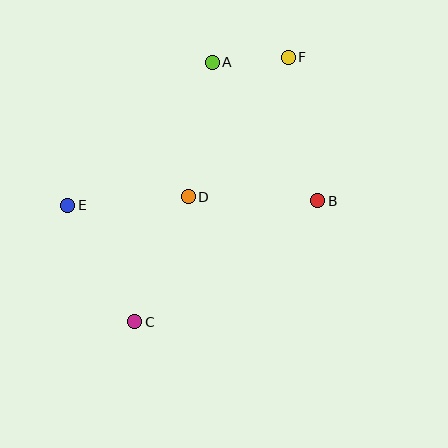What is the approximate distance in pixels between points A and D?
The distance between A and D is approximately 136 pixels.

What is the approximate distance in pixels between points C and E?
The distance between C and E is approximately 134 pixels.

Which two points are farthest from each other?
Points C and F are farthest from each other.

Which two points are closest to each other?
Points A and F are closest to each other.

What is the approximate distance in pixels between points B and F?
The distance between B and F is approximately 147 pixels.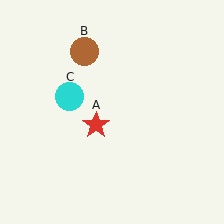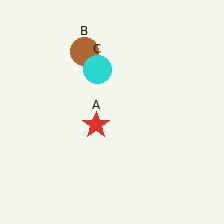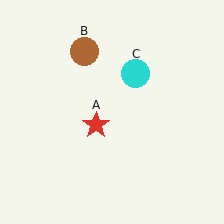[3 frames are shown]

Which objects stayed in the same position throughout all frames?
Red star (object A) and brown circle (object B) remained stationary.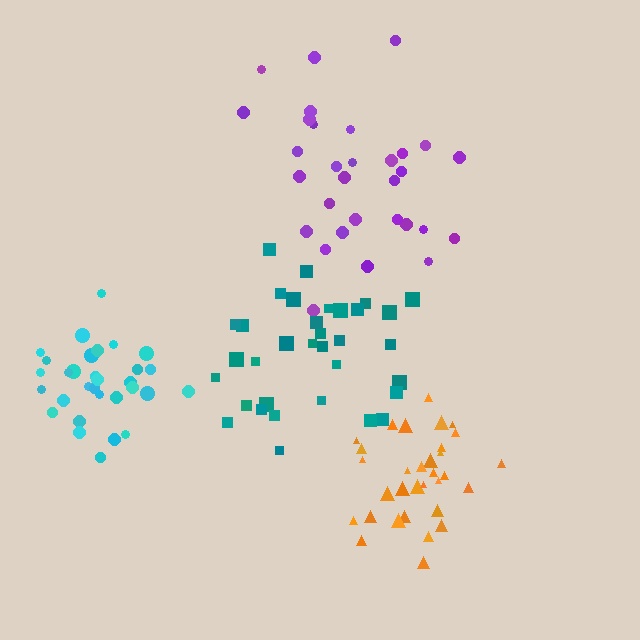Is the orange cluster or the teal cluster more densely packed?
Orange.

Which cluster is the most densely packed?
Cyan.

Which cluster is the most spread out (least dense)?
Teal.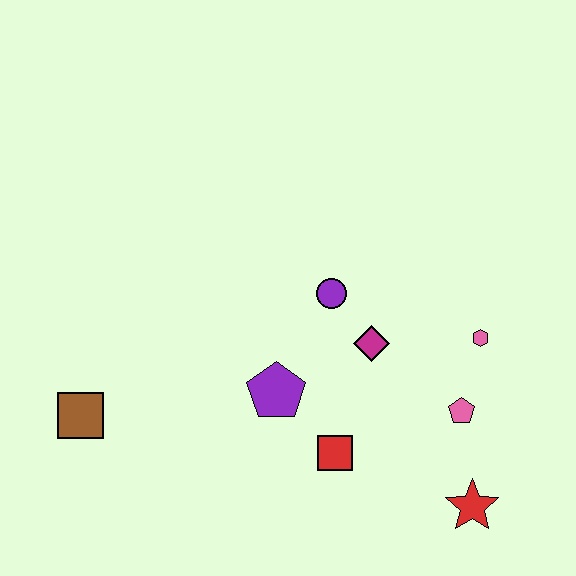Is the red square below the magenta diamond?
Yes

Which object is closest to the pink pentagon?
The pink hexagon is closest to the pink pentagon.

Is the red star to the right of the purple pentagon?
Yes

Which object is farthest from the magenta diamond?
The brown square is farthest from the magenta diamond.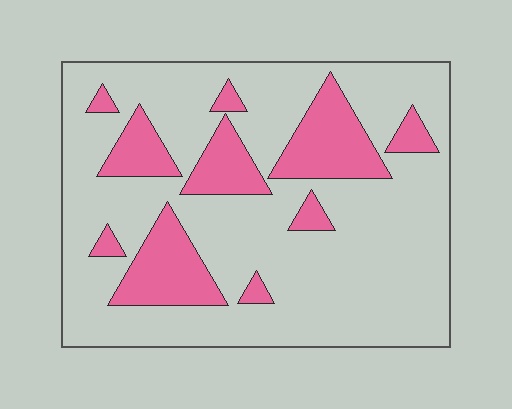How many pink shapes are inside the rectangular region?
10.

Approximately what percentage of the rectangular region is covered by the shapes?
Approximately 25%.